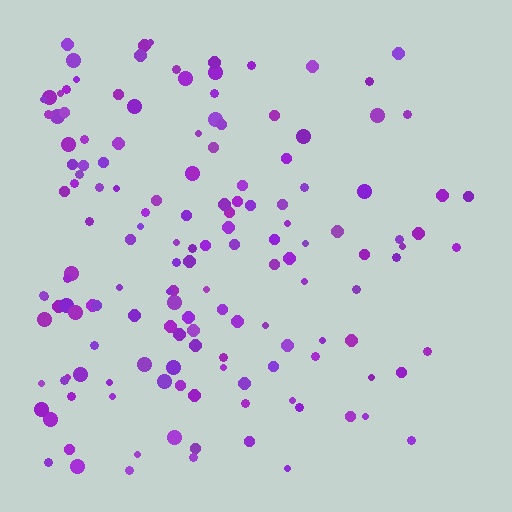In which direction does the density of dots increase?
From right to left, with the left side densest.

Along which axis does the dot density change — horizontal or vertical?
Horizontal.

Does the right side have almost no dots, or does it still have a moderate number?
Still a moderate number, just noticeably fewer than the left.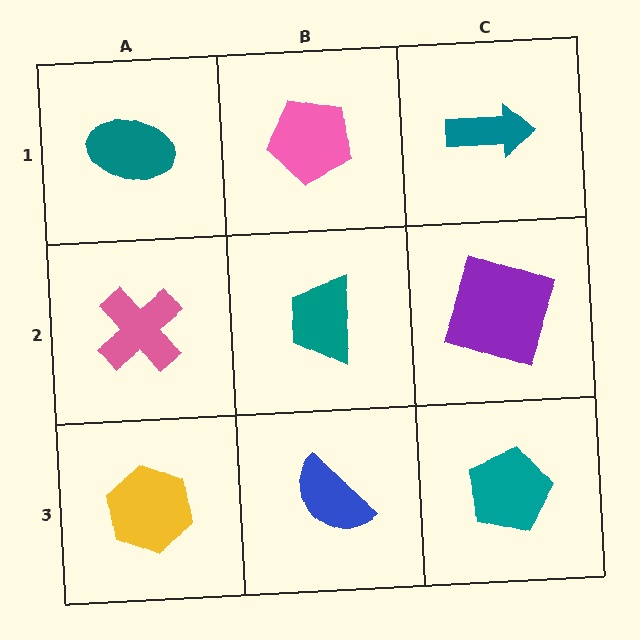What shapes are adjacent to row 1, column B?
A teal trapezoid (row 2, column B), a teal ellipse (row 1, column A), a teal arrow (row 1, column C).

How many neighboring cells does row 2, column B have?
4.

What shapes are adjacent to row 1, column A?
A pink cross (row 2, column A), a pink pentagon (row 1, column B).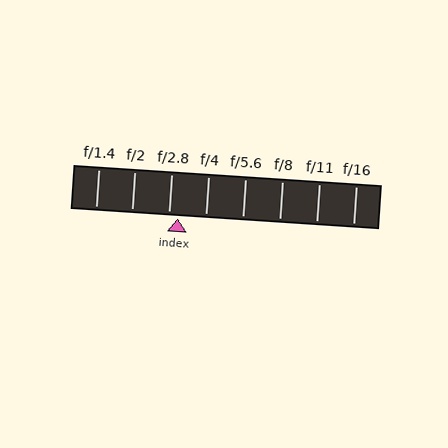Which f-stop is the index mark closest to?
The index mark is closest to f/2.8.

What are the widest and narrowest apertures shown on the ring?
The widest aperture shown is f/1.4 and the narrowest is f/16.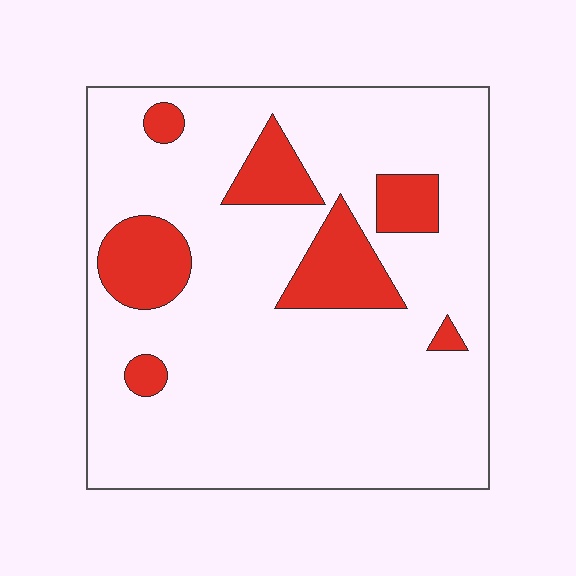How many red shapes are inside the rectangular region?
7.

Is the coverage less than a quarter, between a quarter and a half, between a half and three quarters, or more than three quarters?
Less than a quarter.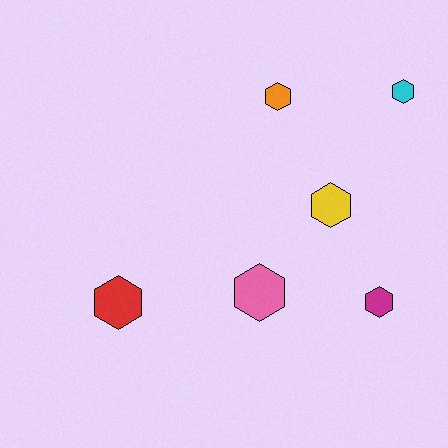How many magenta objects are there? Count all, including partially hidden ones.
There is 1 magenta object.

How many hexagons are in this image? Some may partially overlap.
There are 6 hexagons.